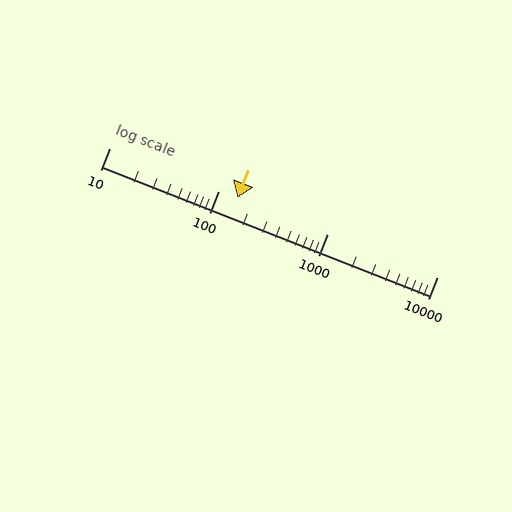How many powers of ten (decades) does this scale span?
The scale spans 3 decades, from 10 to 10000.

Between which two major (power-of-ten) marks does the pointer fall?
The pointer is between 100 and 1000.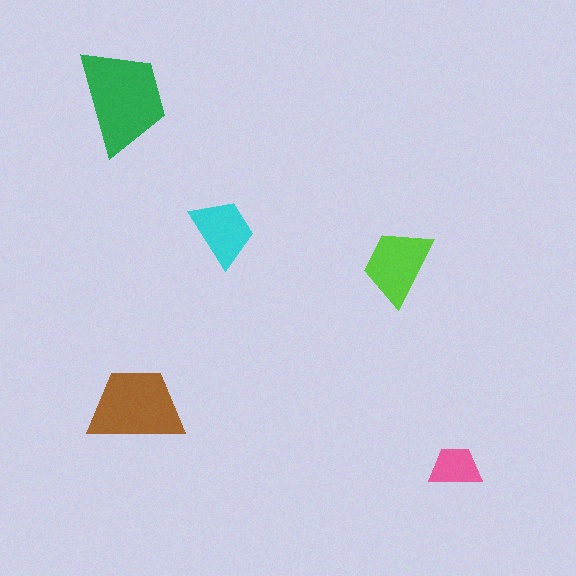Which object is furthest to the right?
The pink trapezoid is rightmost.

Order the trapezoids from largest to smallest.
the green one, the brown one, the lime one, the cyan one, the pink one.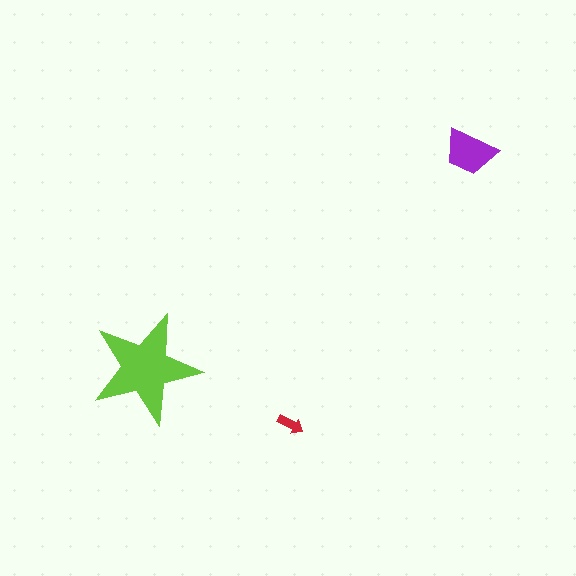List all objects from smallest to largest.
The red arrow, the purple trapezoid, the lime star.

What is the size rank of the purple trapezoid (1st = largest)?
2nd.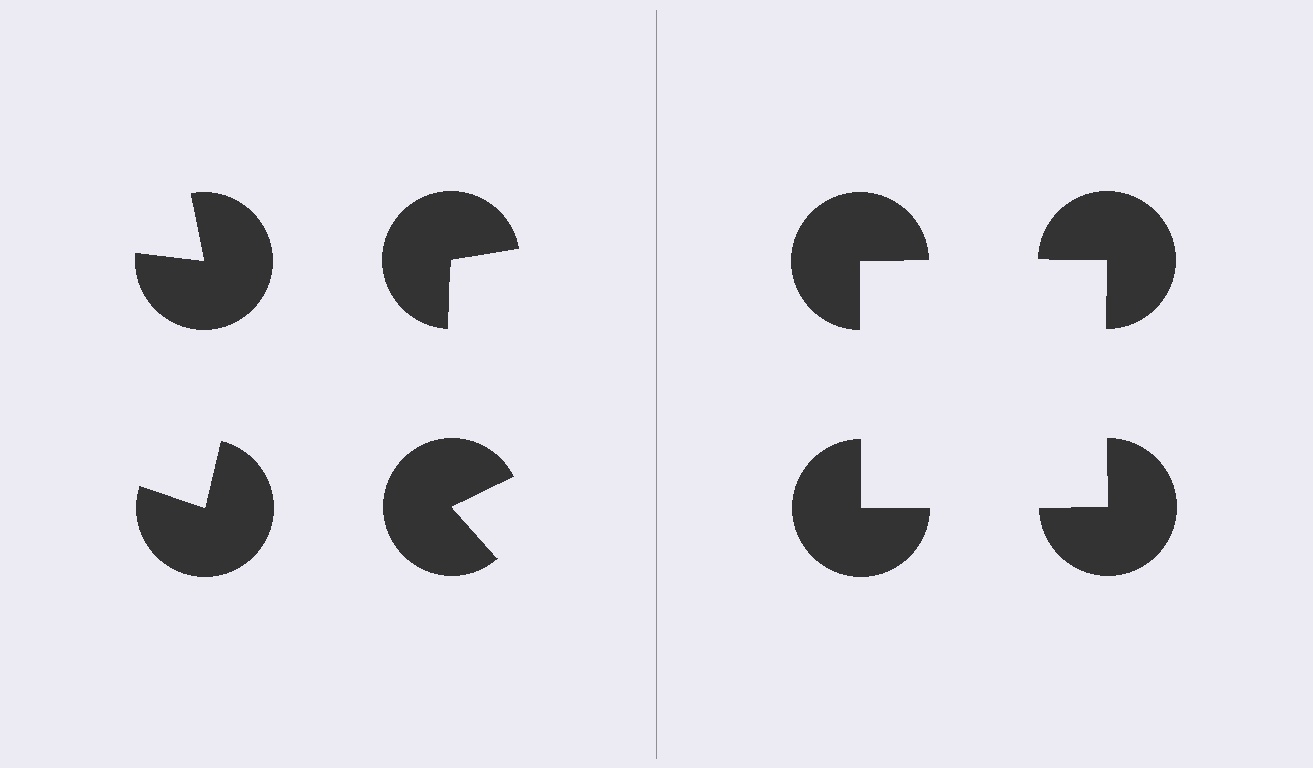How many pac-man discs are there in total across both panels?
8 — 4 on each side.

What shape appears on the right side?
An illusory square.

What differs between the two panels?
The pac-man discs are positioned identically on both sides; only the wedge orientations differ. On the right they align to a square; on the left they are misaligned.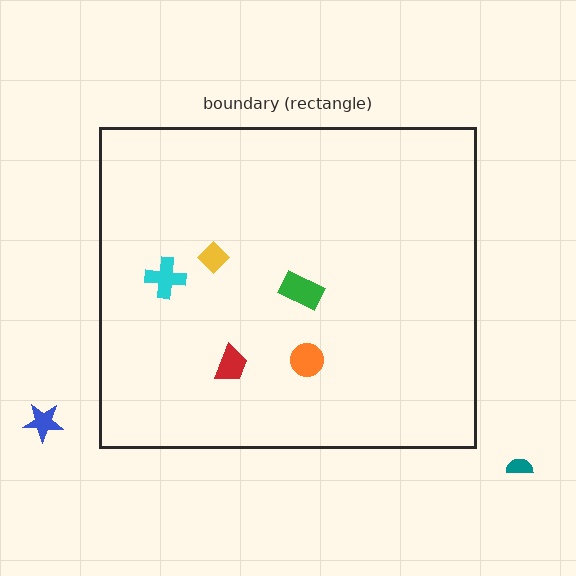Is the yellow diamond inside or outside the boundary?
Inside.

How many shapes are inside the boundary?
5 inside, 2 outside.